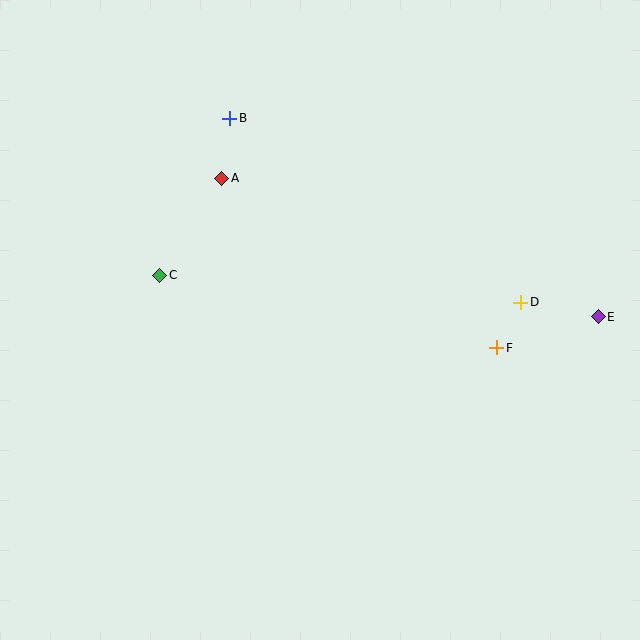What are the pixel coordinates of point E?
Point E is at (598, 317).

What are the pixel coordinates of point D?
Point D is at (521, 302).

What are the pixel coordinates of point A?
Point A is at (222, 178).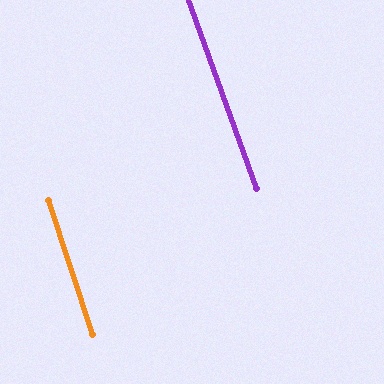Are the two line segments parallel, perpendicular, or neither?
Parallel — their directions differ by only 1.8°.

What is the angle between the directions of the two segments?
Approximately 2 degrees.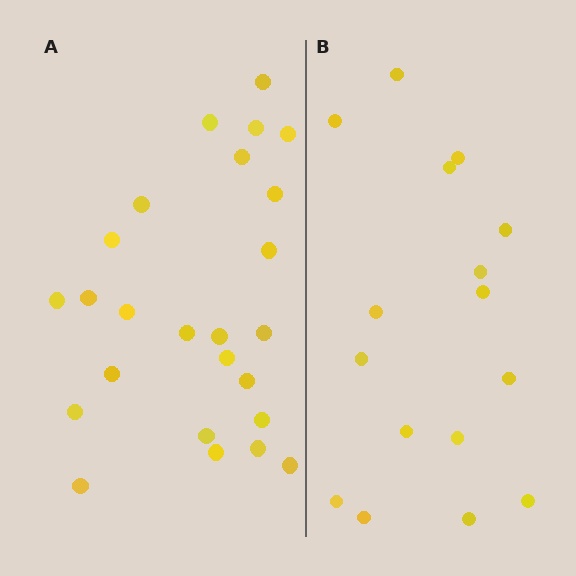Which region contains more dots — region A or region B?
Region A (the left region) has more dots.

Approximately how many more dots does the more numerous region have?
Region A has roughly 8 or so more dots than region B.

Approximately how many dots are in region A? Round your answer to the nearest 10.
About 20 dots. (The exact count is 25, which rounds to 20.)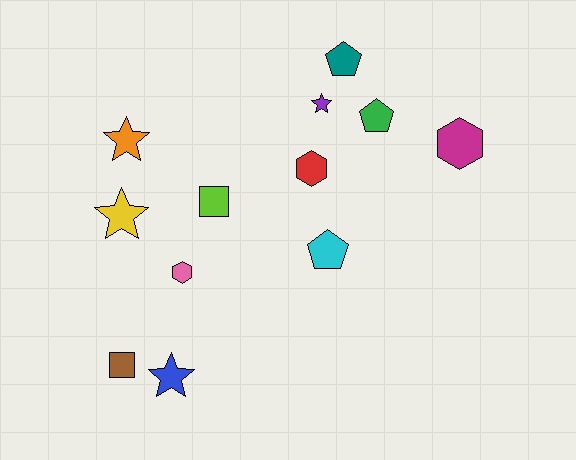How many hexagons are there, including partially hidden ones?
There are 3 hexagons.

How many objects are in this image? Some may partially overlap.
There are 12 objects.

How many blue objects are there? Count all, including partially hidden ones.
There is 1 blue object.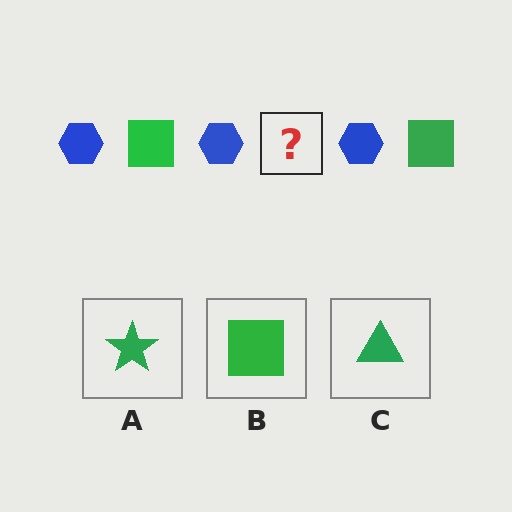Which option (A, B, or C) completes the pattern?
B.